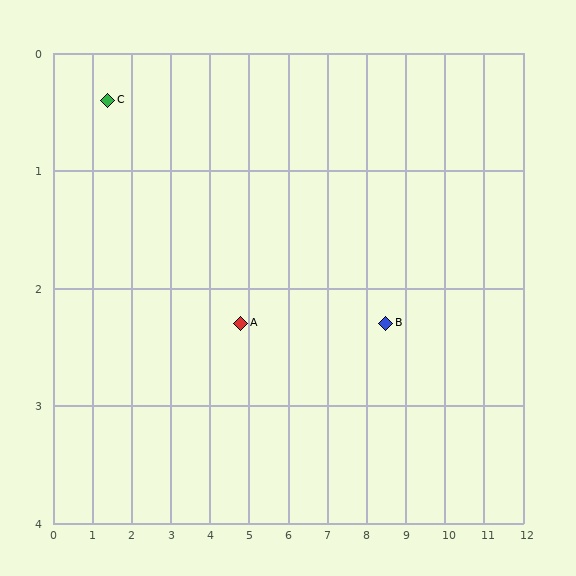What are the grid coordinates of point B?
Point B is at approximately (8.5, 2.3).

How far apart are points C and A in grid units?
Points C and A are about 3.9 grid units apart.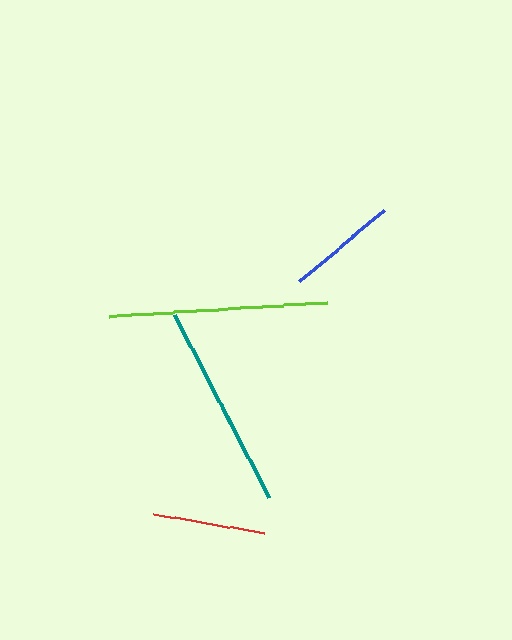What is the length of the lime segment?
The lime segment is approximately 218 pixels long.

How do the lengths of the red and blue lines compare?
The red and blue lines are approximately the same length.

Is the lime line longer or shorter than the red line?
The lime line is longer than the red line.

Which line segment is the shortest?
The blue line is the shortest at approximately 110 pixels.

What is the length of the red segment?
The red segment is approximately 113 pixels long.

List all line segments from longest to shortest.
From longest to shortest: lime, teal, red, blue.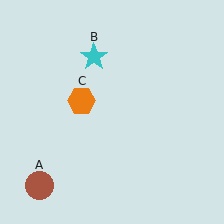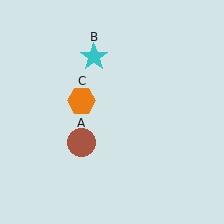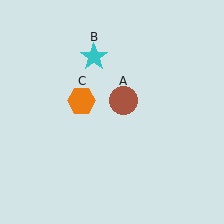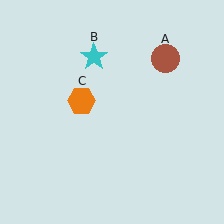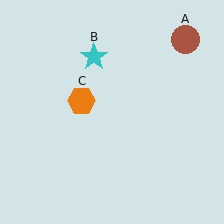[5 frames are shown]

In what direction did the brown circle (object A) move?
The brown circle (object A) moved up and to the right.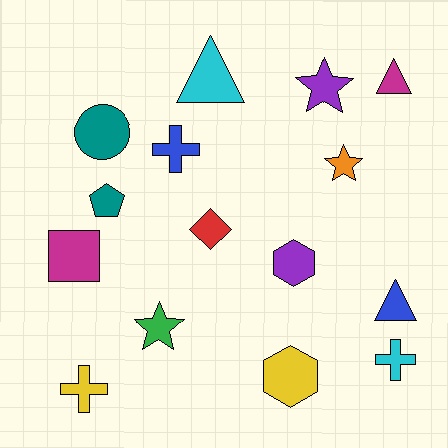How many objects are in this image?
There are 15 objects.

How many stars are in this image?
There are 3 stars.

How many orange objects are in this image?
There is 1 orange object.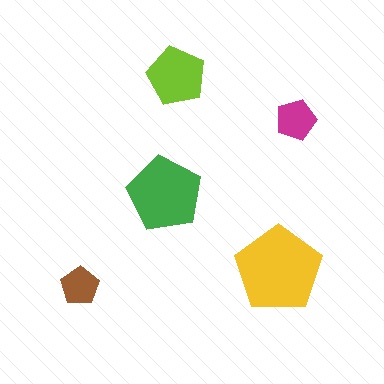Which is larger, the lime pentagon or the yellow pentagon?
The yellow one.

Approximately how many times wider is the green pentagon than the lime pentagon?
About 1.5 times wider.